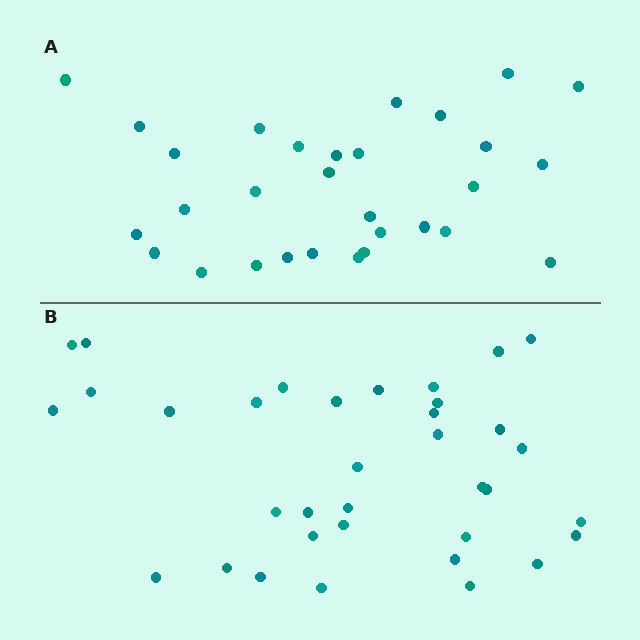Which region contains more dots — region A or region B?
Region B (the bottom region) has more dots.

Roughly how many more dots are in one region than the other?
Region B has about 5 more dots than region A.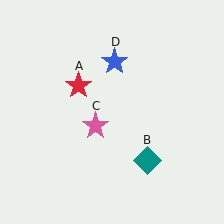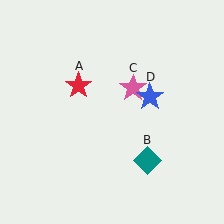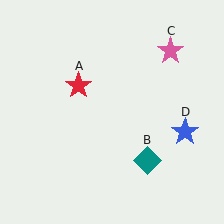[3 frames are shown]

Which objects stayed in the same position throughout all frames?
Red star (object A) and teal diamond (object B) remained stationary.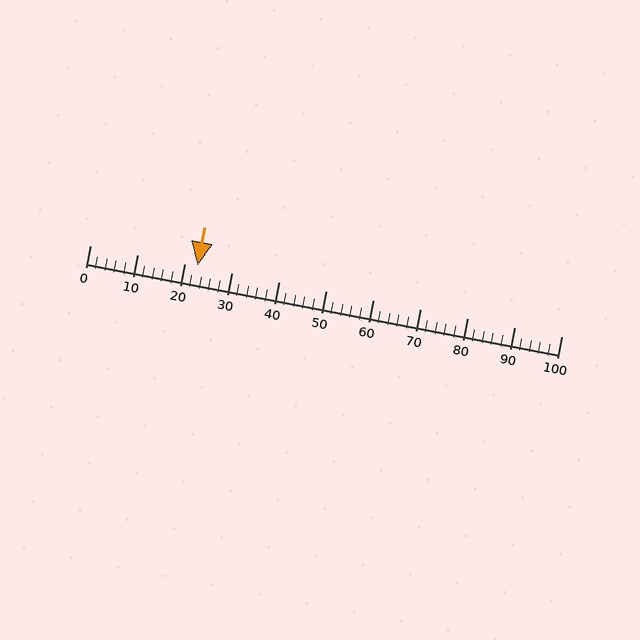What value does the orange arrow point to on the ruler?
The orange arrow points to approximately 23.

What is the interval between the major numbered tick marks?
The major tick marks are spaced 10 units apart.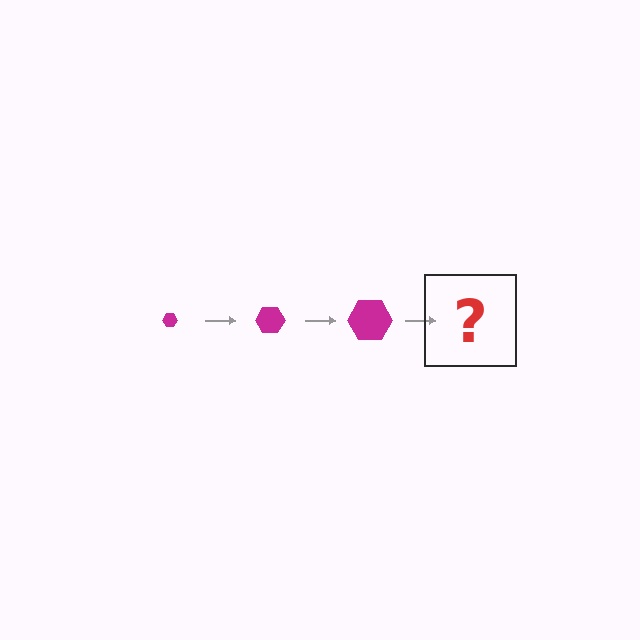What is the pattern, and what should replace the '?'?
The pattern is that the hexagon gets progressively larger each step. The '?' should be a magenta hexagon, larger than the previous one.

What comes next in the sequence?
The next element should be a magenta hexagon, larger than the previous one.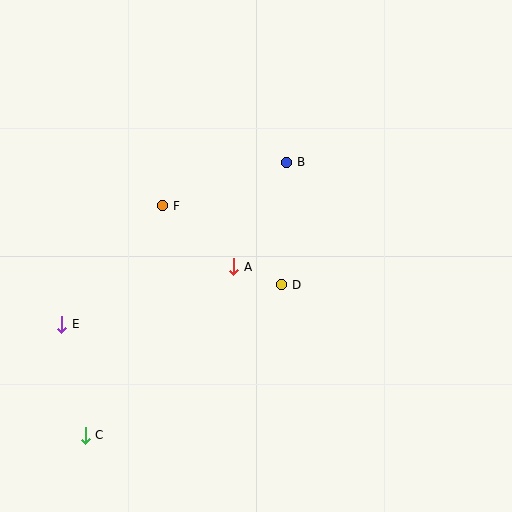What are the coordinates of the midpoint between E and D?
The midpoint between E and D is at (172, 304).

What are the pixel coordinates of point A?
Point A is at (234, 267).